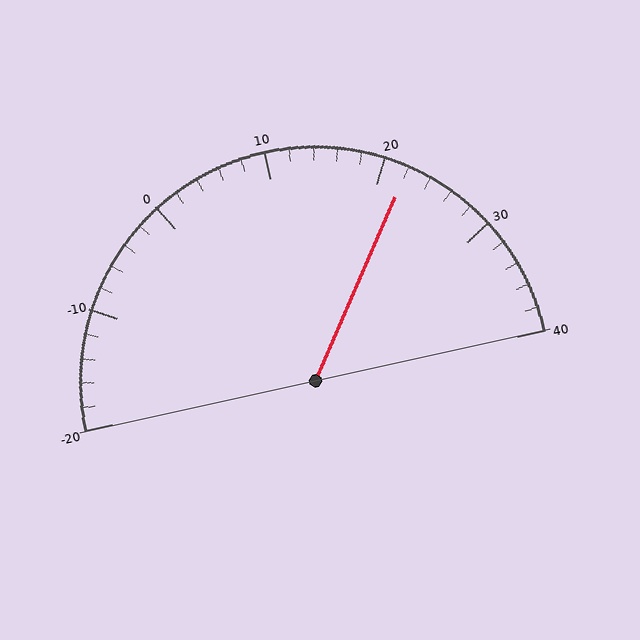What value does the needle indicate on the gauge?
The needle indicates approximately 22.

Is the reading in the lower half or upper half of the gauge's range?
The reading is in the upper half of the range (-20 to 40).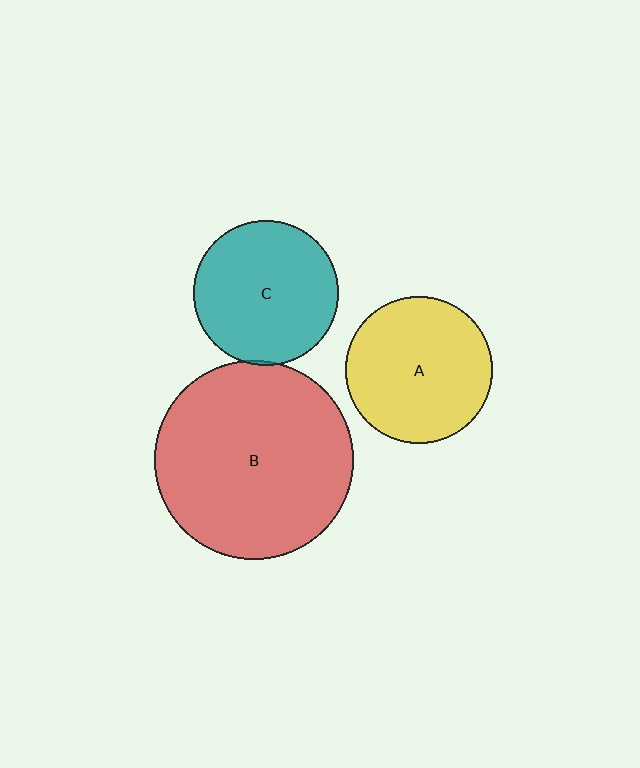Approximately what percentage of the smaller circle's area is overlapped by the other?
Approximately 5%.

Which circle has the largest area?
Circle B (red).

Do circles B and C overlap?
Yes.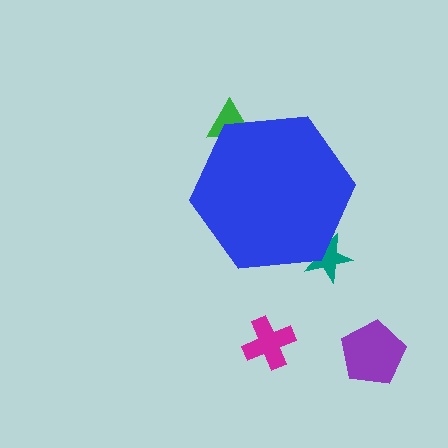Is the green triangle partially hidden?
Yes, the green triangle is partially hidden behind the blue hexagon.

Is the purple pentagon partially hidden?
No, the purple pentagon is fully visible.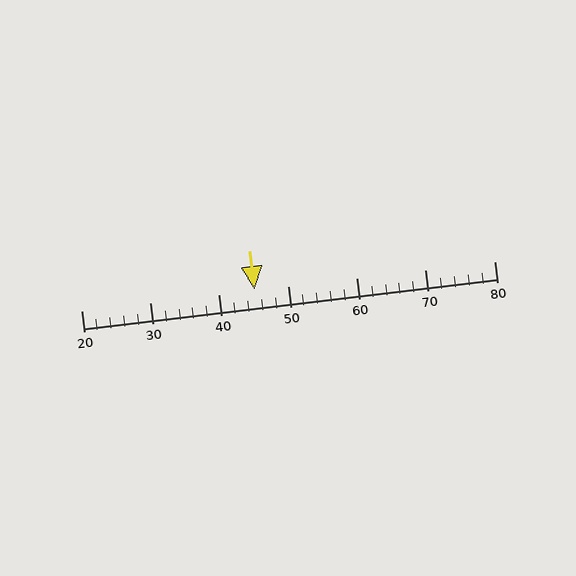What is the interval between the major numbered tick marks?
The major tick marks are spaced 10 units apart.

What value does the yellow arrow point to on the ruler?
The yellow arrow points to approximately 45.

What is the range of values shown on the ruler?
The ruler shows values from 20 to 80.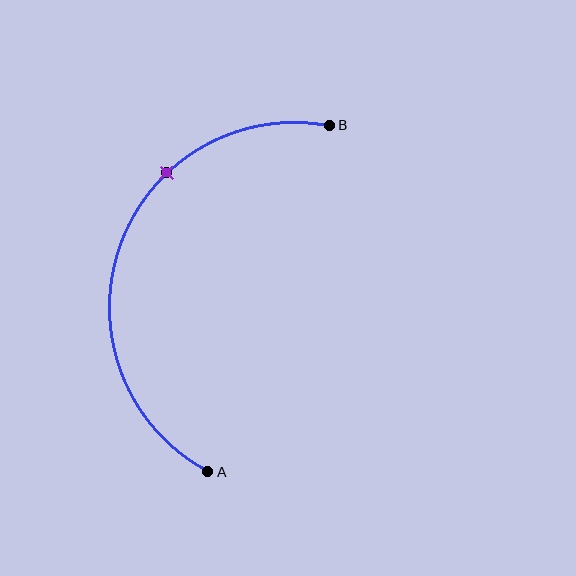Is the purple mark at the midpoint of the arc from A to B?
No. The purple mark lies on the arc but is closer to endpoint B. The arc midpoint would be at the point on the curve equidistant along the arc from both A and B.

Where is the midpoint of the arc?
The arc midpoint is the point on the curve farthest from the straight line joining A and B. It sits to the left of that line.